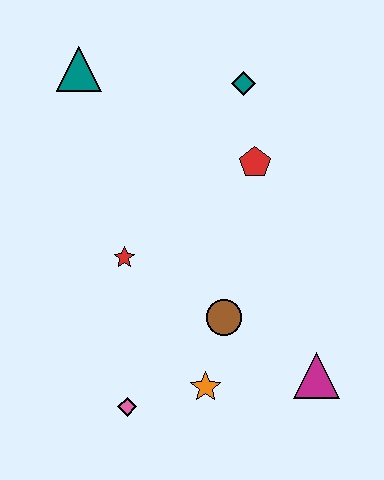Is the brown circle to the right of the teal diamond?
No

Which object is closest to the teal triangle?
The teal diamond is closest to the teal triangle.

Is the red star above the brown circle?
Yes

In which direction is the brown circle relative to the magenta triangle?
The brown circle is to the left of the magenta triangle.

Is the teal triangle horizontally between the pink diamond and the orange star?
No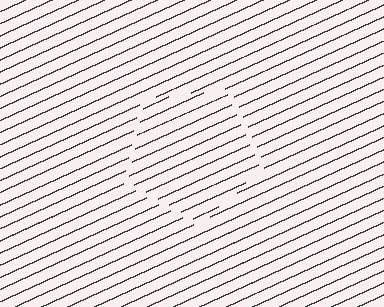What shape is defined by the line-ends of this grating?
An illusory pentagon. The interior of the shape contains the same grating, shifted by half a period — the contour is defined by the phase discontinuity where line-ends from the inner and outer gratings abut.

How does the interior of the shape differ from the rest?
The interior of the shape contains the same grating, shifted by half a period — the contour is defined by the phase discontinuity where line-ends from the inner and outer gratings abut.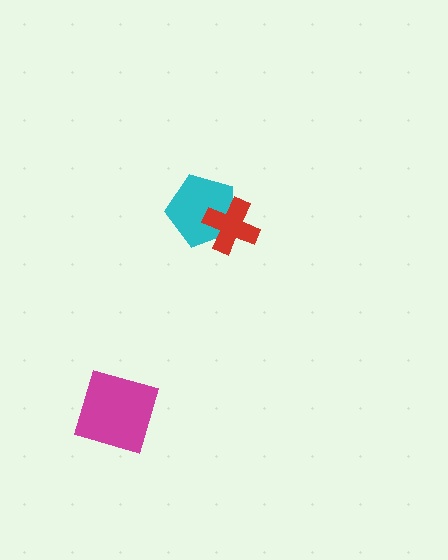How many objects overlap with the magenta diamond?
0 objects overlap with the magenta diamond.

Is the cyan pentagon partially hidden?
Yes, it is partially covered by another shape.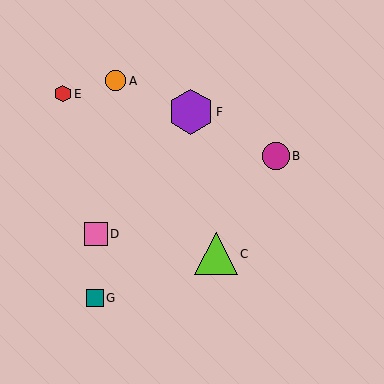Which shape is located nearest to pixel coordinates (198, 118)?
The purple hexagon (labeled F) at (191, 112) is nearest to that location.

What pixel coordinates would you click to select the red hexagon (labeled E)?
Click at (63, 94) to select the red hexagon E.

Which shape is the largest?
The purple hexagon (labeled F) is the largest.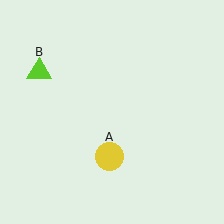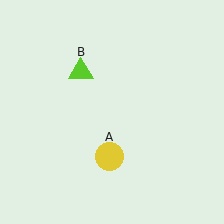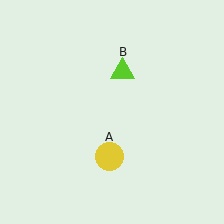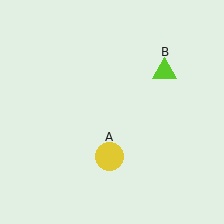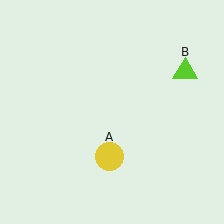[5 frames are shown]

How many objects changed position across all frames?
1 object changed position: lime triangle (object B).